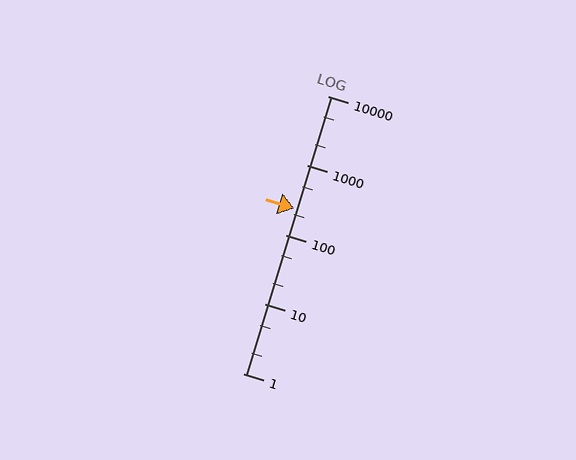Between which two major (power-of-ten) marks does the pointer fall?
The pointer is between 100 and 1000.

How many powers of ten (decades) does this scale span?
The scale spans 4 decades, from 1 to 10000.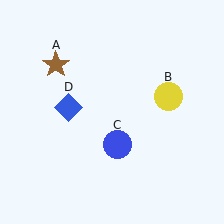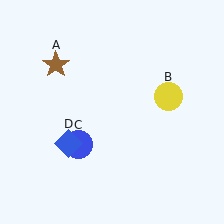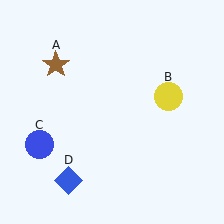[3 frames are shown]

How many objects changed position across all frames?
2 objects changed position: blue circle (object C), blue diamond (object D).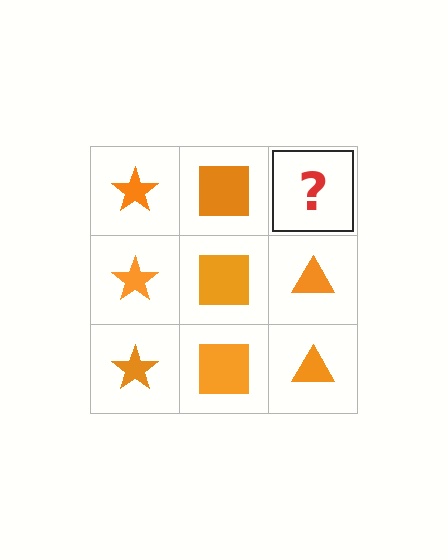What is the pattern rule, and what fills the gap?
The rule is that each column has a consistent shape. The gap should be filled with an orange triangle.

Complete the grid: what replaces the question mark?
The question mark should be replaced with an orange triangle.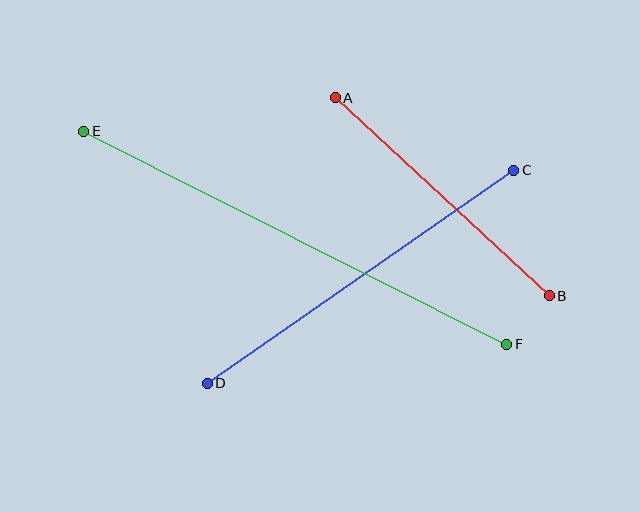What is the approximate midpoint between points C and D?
The midpoint is at approximately (360, 277) pixels.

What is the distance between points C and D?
The distance is approximately 373 pixels.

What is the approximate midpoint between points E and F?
The midpoint is at approximately (295, 238) pixels.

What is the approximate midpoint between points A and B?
The midpoint is at approximately (442, 197) pixels.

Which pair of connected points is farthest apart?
Points E and F are farthest apart.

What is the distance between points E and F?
The distance is approximately 474 pixels.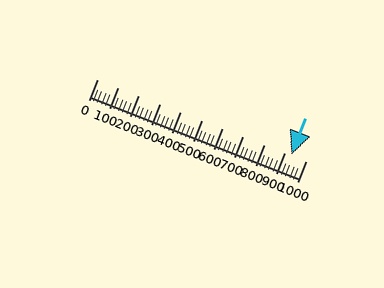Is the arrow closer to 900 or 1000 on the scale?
The arrow is closer to 900.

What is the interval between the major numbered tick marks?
The major tick marks are spaced 100 units apart.